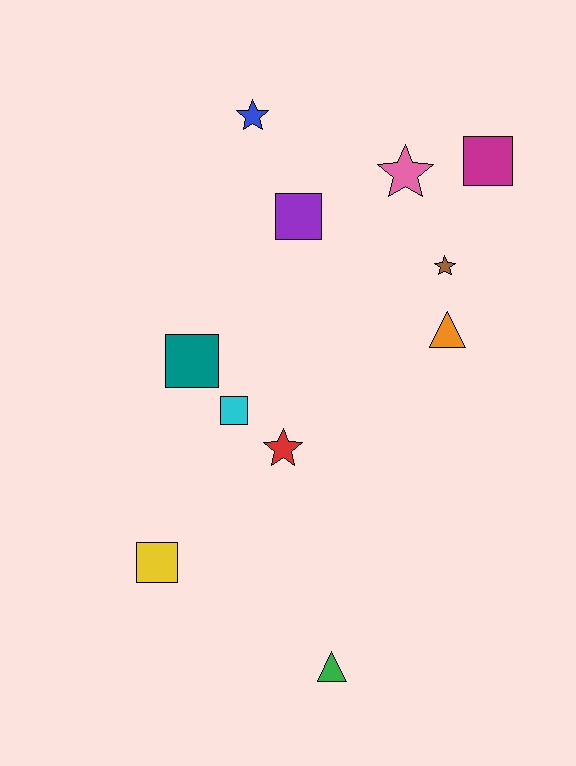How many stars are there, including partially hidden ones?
There are 4 stars.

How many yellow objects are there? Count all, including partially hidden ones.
There is 1 yellow object.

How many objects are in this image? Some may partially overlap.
There are 11 objects.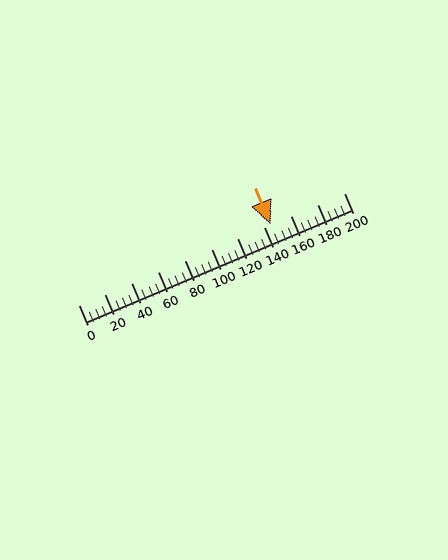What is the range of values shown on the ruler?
The ruler shows values from 0 to 200.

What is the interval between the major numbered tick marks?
The major tick marks are spaced 20 units apart.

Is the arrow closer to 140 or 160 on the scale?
The arrow is closer to 140.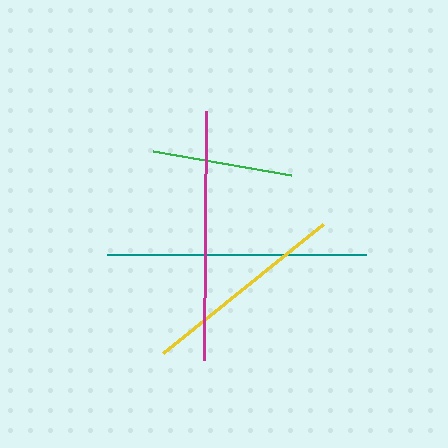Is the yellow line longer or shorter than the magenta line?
The magenta line is longer than the yellow line.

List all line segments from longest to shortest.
From longest to shortest: teal, magenta, yellow, green.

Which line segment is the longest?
The teal line is the longest at approximately 259 pixels.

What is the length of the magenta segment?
The magenta segment is approximately 248 pixels long.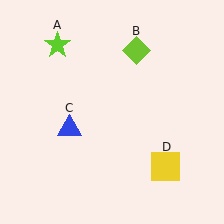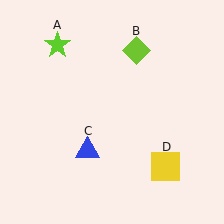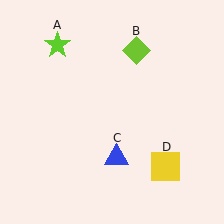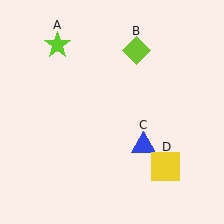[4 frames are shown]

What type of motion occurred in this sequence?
The blue triangle (object C) rotated counterclockwise around the center of the scene.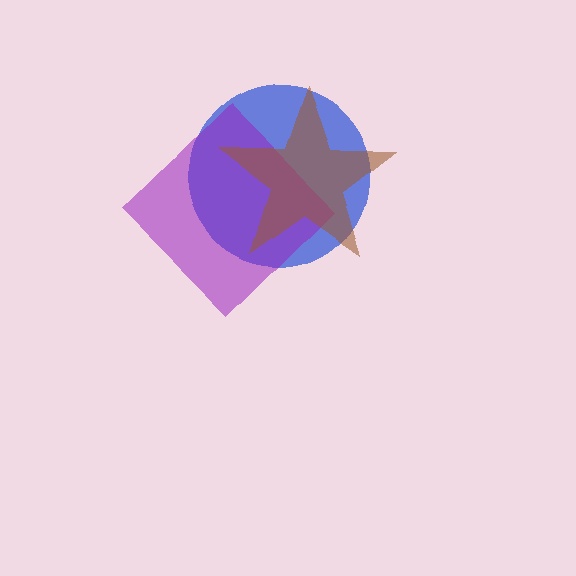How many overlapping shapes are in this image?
There are 3 overlapping shapes in the image.